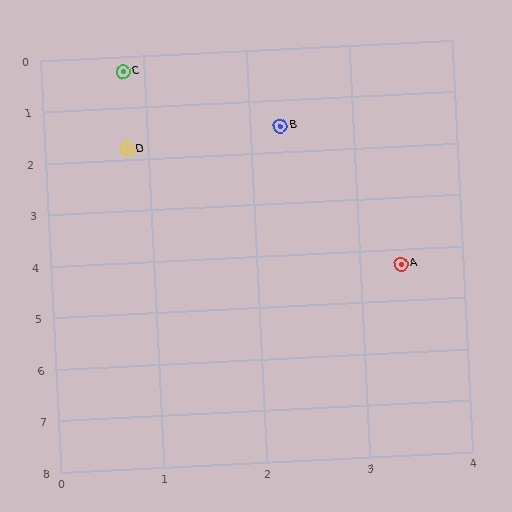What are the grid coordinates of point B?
Point B is at approximately (2.3, 1.5).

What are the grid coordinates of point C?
Point C is at approximately (0.8, 0.3).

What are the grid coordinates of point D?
Point D is at approximately (0.8, 1.8).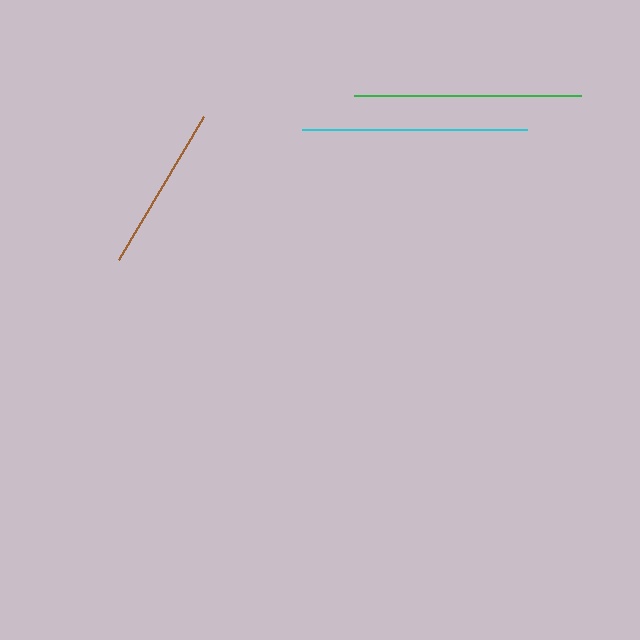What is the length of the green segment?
The green segment is approximately 226 pixels long.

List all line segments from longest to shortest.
From longest to shortest: green, cyan, brown.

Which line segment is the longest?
The green line is the longest at approximately 226 pixels.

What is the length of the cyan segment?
The cyan segment is approximately 225 pixels long.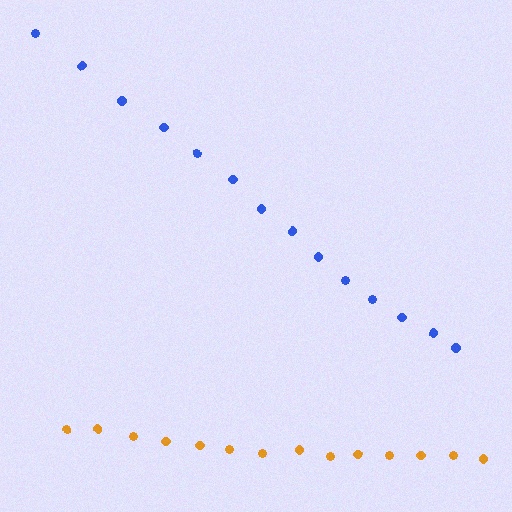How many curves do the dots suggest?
There are 2 distinct paths.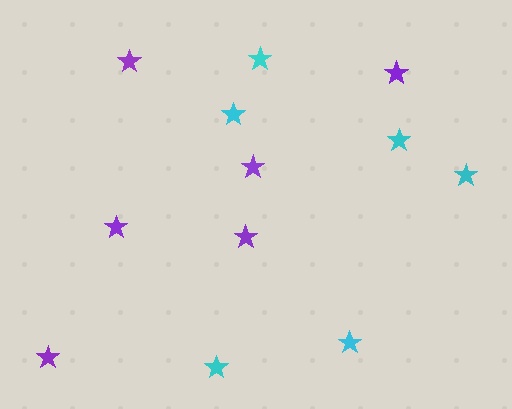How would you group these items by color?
There are 2 groups: one group of purple stars (6) and one group of cyan stars (6).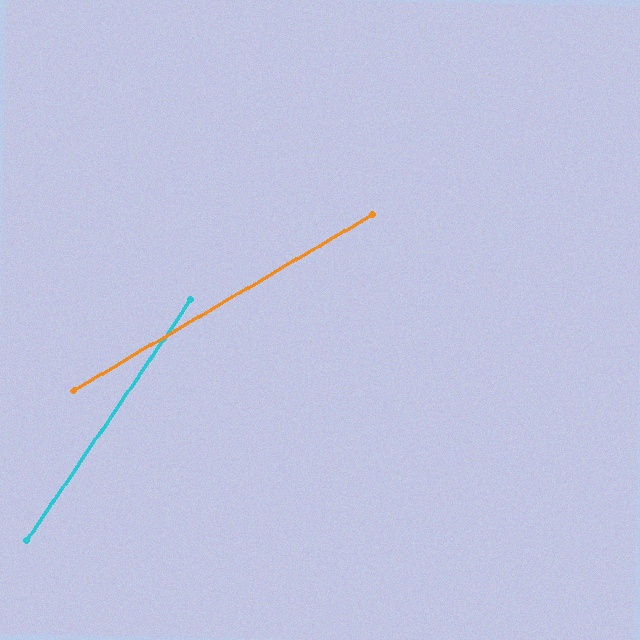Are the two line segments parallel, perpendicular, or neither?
Neither parallel nor perpendicular — they differ by about 25°.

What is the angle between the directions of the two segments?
Approximately 25 degrees.